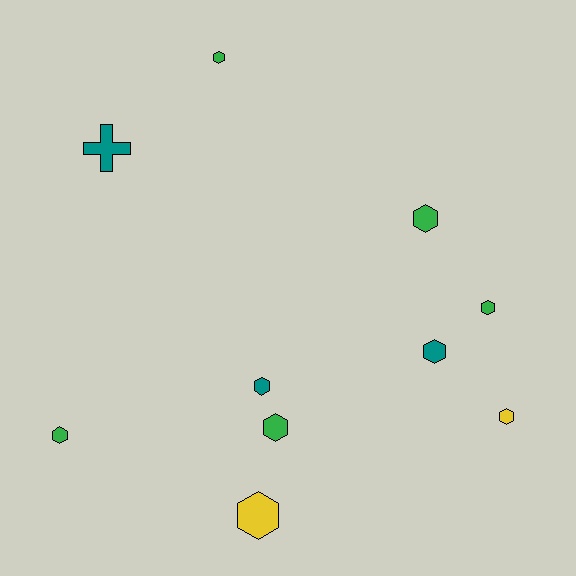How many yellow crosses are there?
There are no yellow crosses.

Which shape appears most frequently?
Hexagon, with 9 objects.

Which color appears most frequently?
Green, with 5 objects.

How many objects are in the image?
There are 10 objects.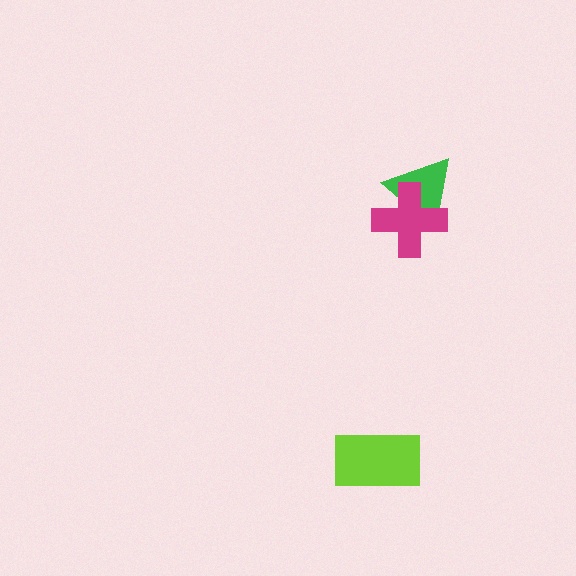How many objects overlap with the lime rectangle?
0 objects overlap with the lime rectangle.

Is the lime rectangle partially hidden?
No, no other shape covers it.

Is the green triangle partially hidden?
Yes, it is partially covered by another shape.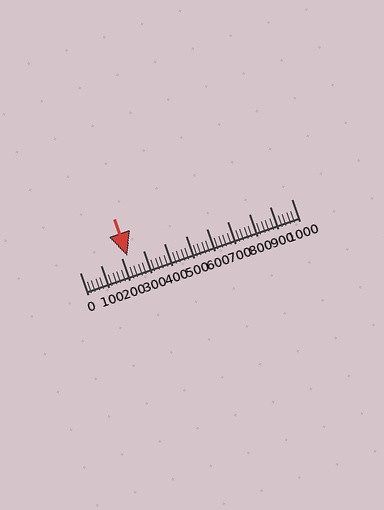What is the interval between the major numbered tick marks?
The major tick marks are spaced 100 units apart.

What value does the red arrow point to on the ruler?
The red arrow points to approximately 224.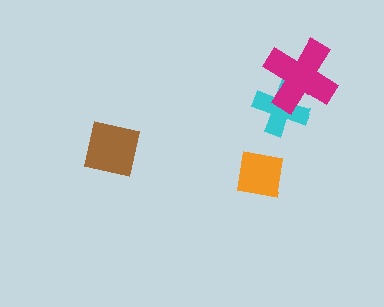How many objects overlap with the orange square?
0 objects overlap with the orange square.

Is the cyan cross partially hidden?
Yes, it is partially covered by another shape.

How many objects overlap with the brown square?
0 objects overlap with the brown square.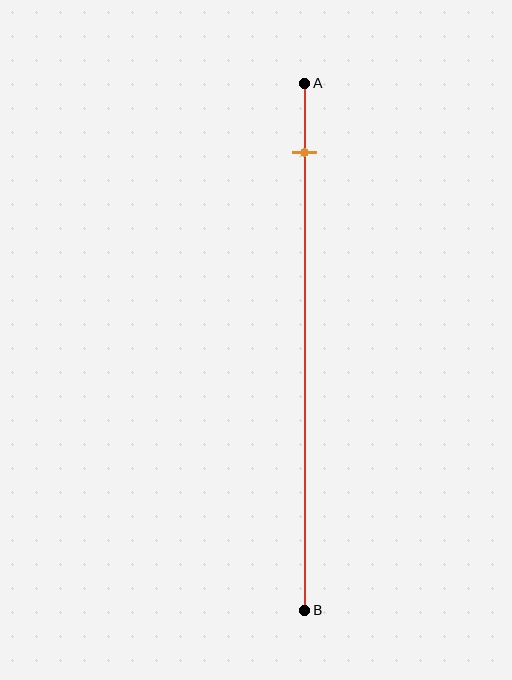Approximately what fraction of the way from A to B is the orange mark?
The orange mark is approximately 15% of the way from A to B.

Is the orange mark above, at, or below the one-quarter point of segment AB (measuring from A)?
The orange mark is above the one-quarter point of segment AB.